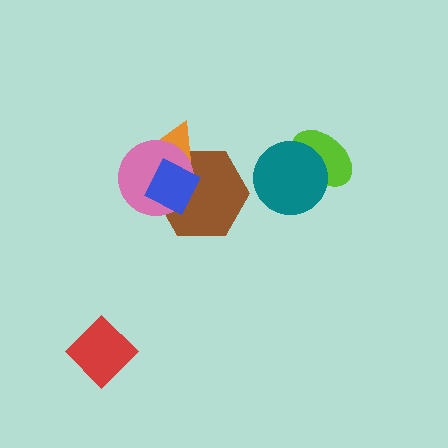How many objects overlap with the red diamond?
0 objects overlap with the red diamond.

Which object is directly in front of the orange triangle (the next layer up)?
The pink circle is directly in front of the orange triangle.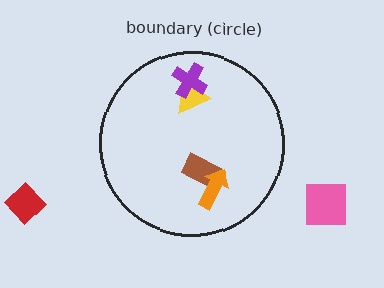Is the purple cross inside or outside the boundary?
Inside.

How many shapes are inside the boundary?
4 inside, 2 outside.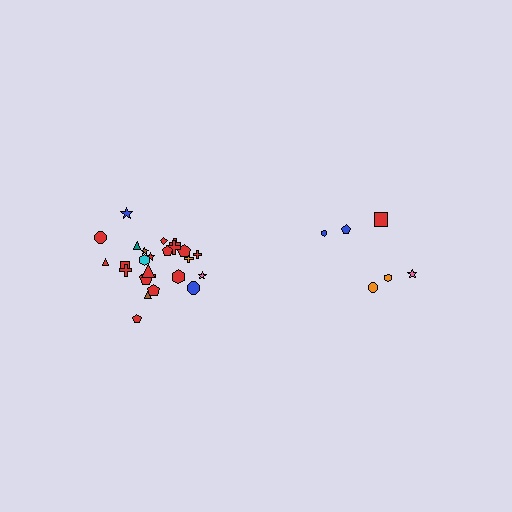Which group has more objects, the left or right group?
The left group.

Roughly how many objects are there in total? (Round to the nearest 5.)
Roughly 30 objects in total.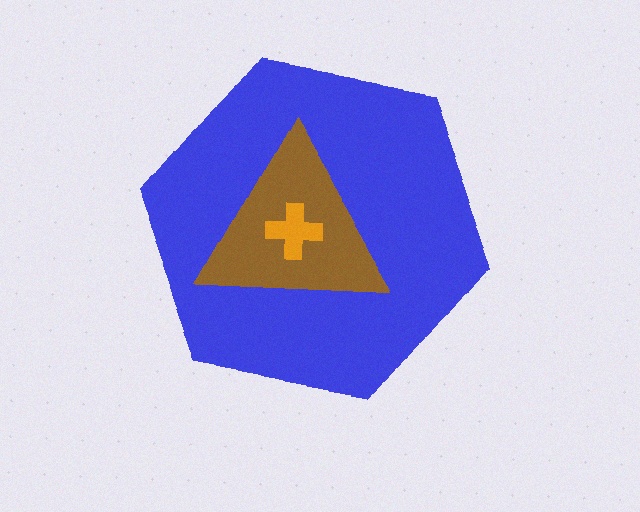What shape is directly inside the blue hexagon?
The brown triangle.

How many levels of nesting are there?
3.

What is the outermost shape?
The blue hexagon.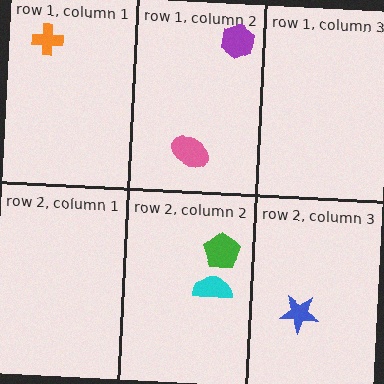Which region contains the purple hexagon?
The row 1, column 2 region.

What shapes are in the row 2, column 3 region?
The blue star.